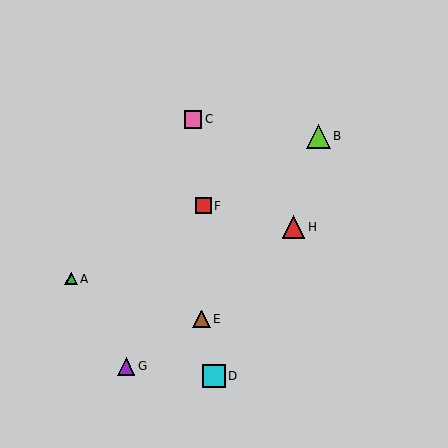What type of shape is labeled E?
Shape E is a brown triangle.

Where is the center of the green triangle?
The center of the green triangle is at (71, 279).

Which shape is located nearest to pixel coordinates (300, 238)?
The red triangle (labeled H) at (294, 227) is nearest to that location.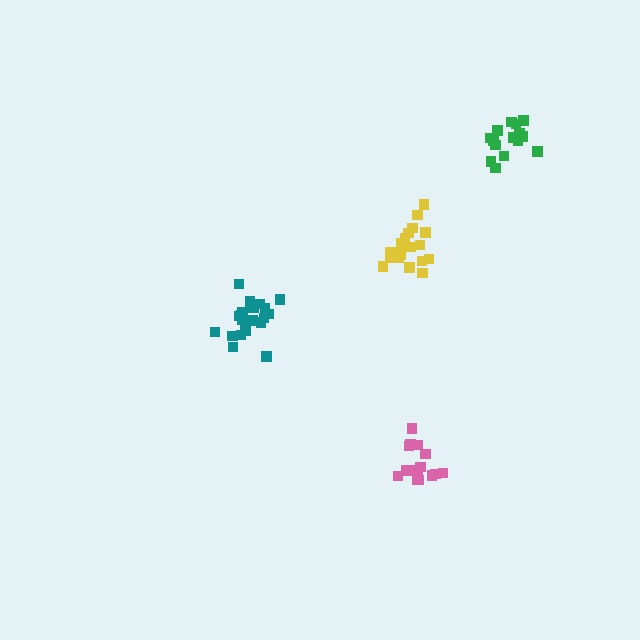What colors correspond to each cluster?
The clusters are colored: pink, green, yellow, teal.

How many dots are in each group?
Group 1: 15 dots, Group 2: 15 dots, Group 3: 18 dots, Group 4: 20 dots (68 total).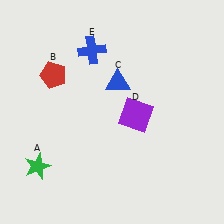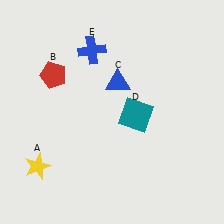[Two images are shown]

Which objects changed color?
A changed from green to yellow. D changed from purple to teal.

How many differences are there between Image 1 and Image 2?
There are 2 differences between the two images.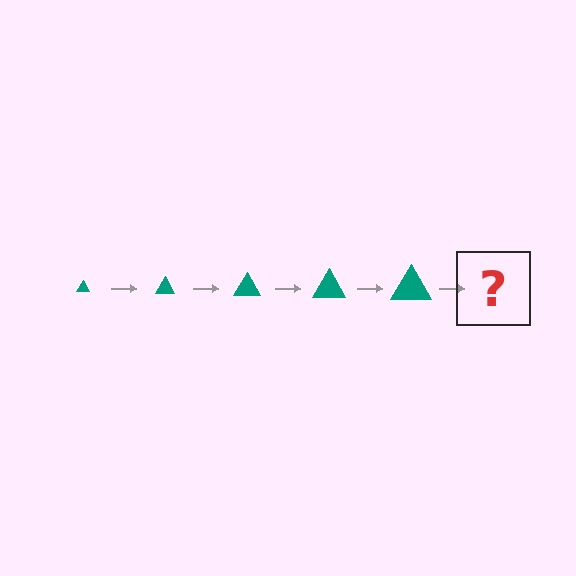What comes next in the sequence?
The next element should be a teal triangle, larger than the previous one.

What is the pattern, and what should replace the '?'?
The pattern is that the triangle gets progressively larger each step. The '?' should be a teal triangle, larger than the previous one.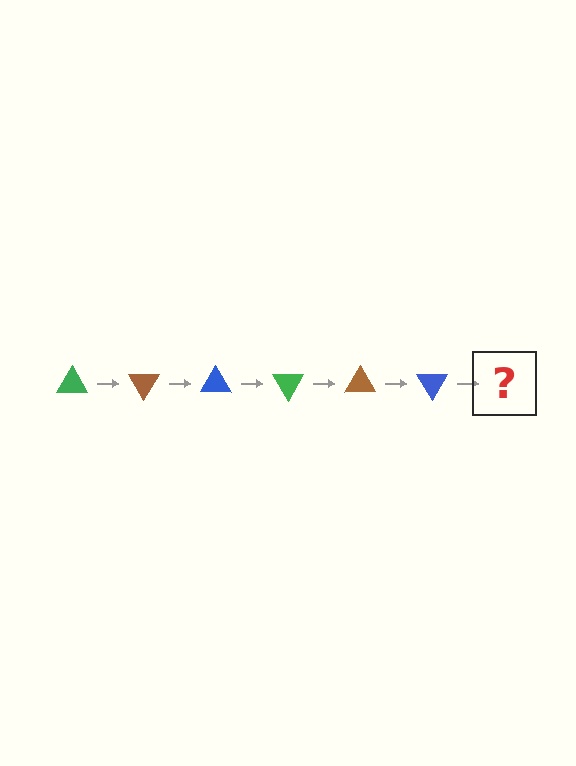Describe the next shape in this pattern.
It should be a green triangle, rotated 360 degrees from the start.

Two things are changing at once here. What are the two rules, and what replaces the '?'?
The two rules are that it rotates 60 degrees each step and the color cycles through green, brown, and blue. The '?' should be a green triangle, rotated 360 degrees from the start.